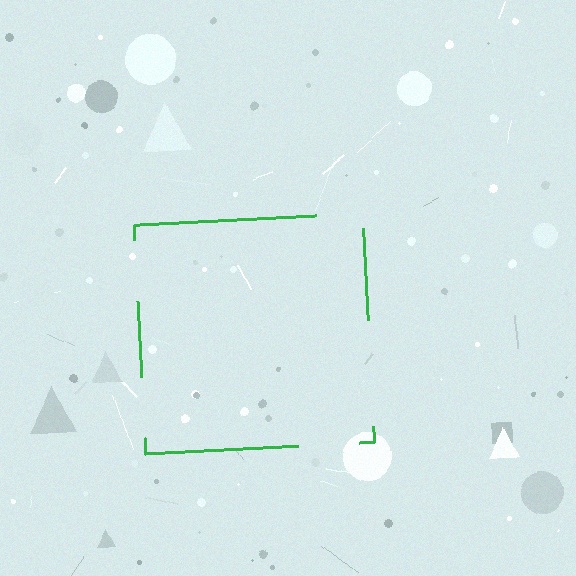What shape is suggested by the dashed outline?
The dashed outline suggests a square.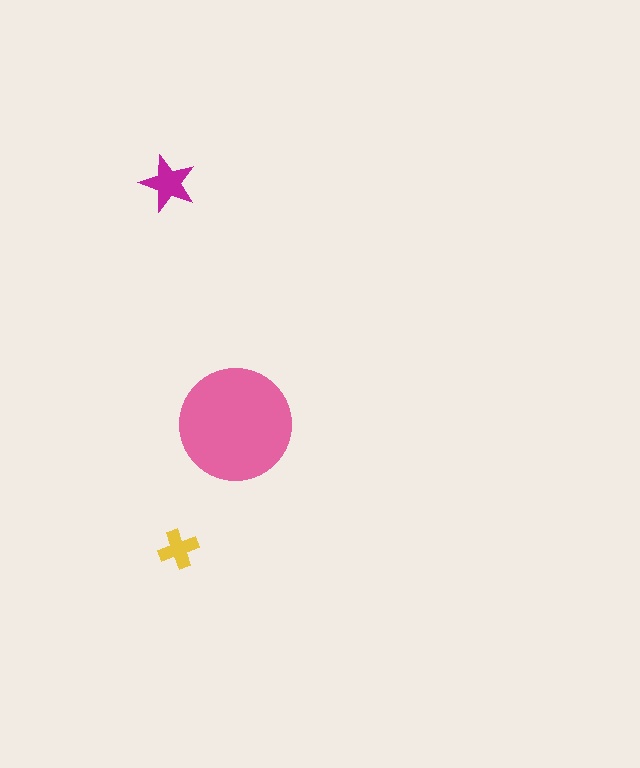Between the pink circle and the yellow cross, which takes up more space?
The pink circle.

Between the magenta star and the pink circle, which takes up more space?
The pink circle.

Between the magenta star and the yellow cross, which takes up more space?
The magenta star.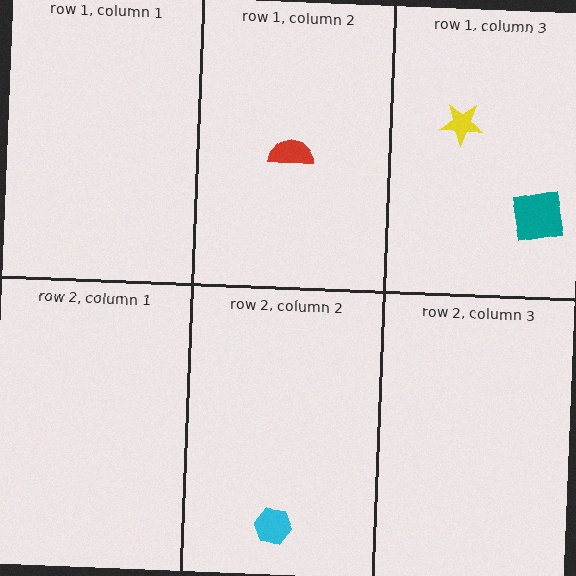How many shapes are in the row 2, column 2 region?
1.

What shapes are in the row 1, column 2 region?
The red semicircle.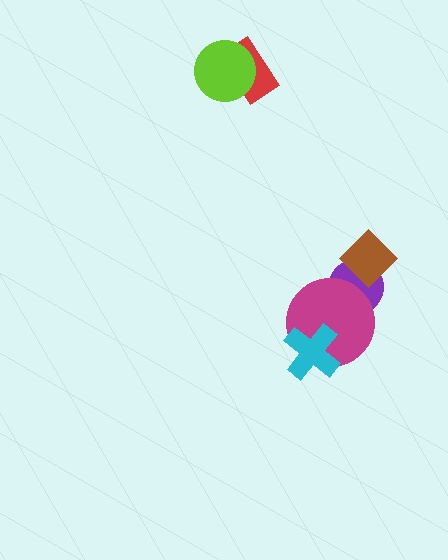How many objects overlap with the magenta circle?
2 objects overlap with the magenta circle.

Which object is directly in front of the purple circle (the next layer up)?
The magenta circle is directly in front of the purple circle.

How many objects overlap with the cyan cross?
1 object overlaps with the cyan cross.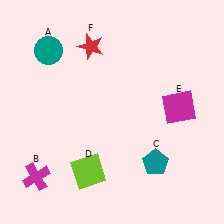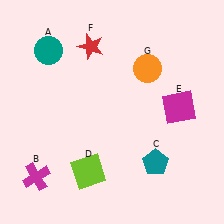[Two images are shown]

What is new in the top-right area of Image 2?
An orange circle (G) was added in the top-right area of Image 2.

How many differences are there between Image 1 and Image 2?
There is 1 difference between the two images.